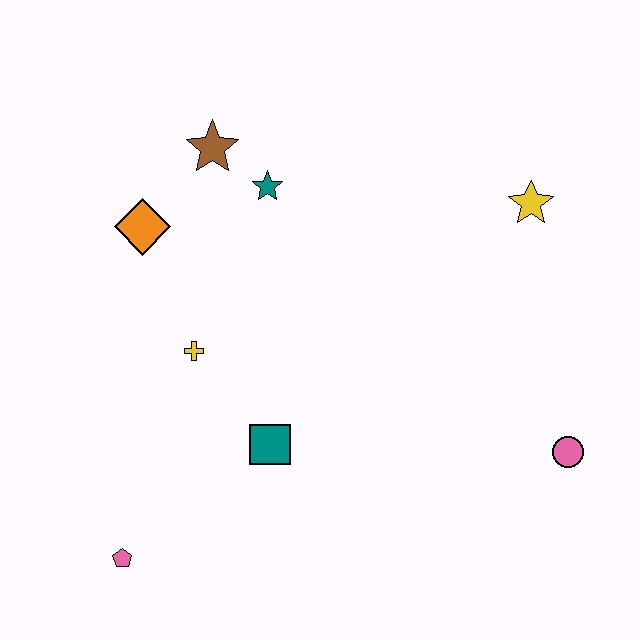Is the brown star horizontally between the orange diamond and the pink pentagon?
No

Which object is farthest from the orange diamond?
The pink circle is farthest from the orange diamond.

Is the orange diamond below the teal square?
No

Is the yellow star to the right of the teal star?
Yes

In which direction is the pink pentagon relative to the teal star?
The pink pentagon is below the teal star.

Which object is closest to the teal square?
The yellow cross is closest to the teal square.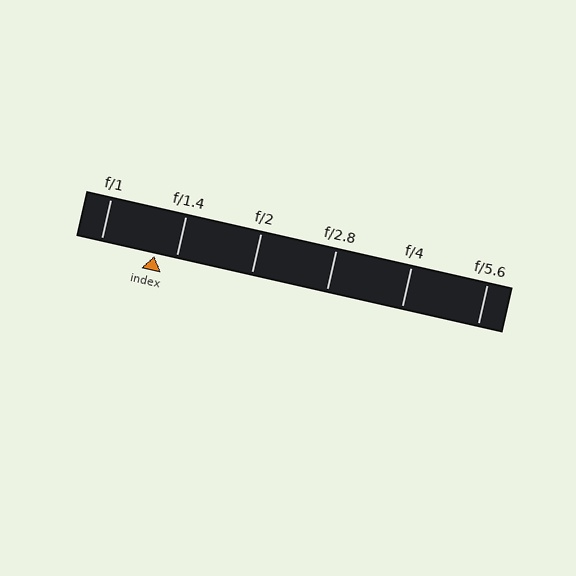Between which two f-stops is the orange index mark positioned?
The index mark is between f/1 and f/1.4.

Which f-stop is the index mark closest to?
The index mark is closest to f/1.4.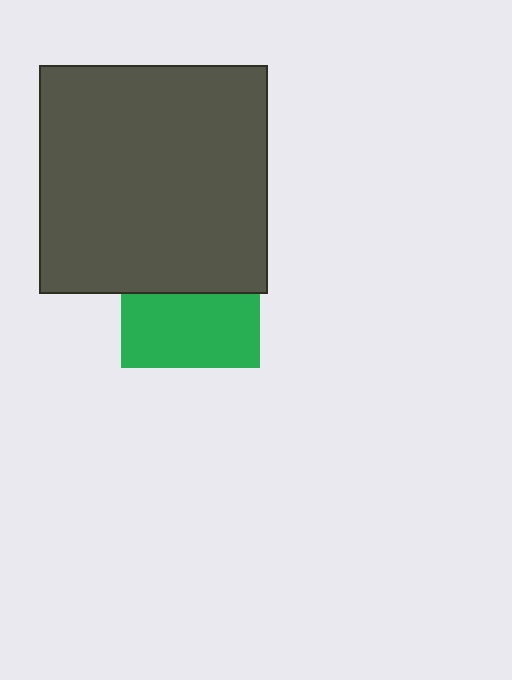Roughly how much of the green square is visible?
About half of it is visible (roughly 53%).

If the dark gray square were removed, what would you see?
You would see the complete green square.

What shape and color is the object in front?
The object in front is a dark gray square.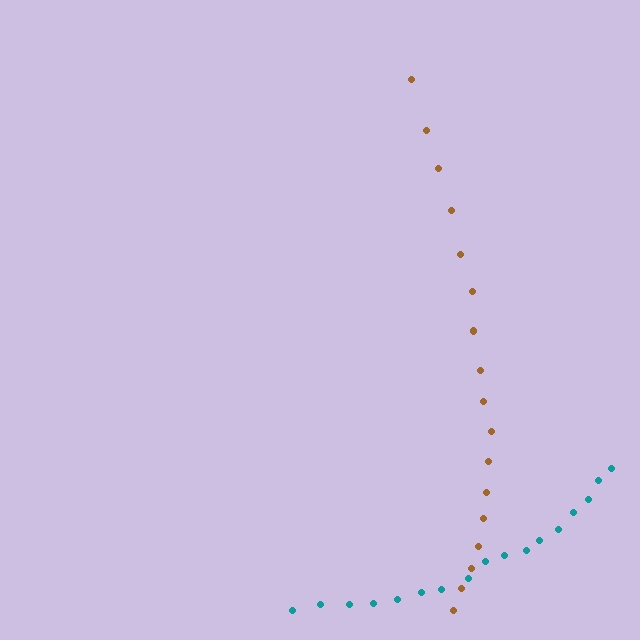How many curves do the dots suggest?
There are 2 distinct paths.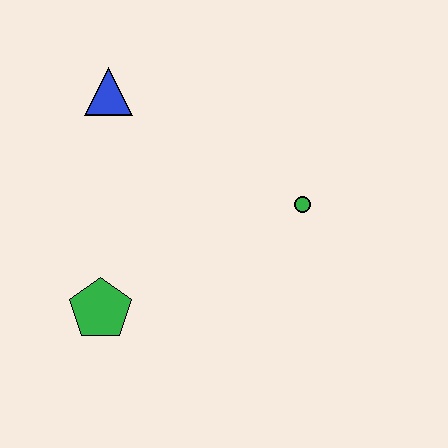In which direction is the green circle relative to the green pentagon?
The green circle is to the right of the green pentagon.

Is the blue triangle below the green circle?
No